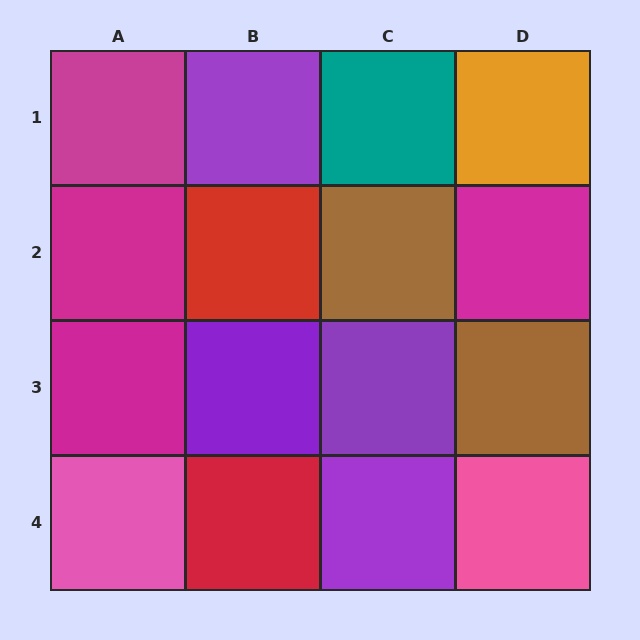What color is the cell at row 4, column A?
Pink.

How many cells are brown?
2 cells are brown.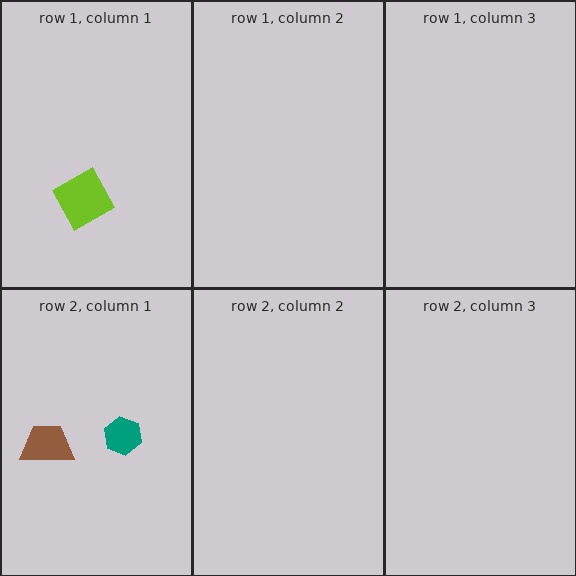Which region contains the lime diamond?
The row 1, column 1 region.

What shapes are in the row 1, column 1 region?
The lime diamond.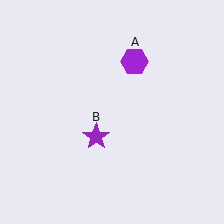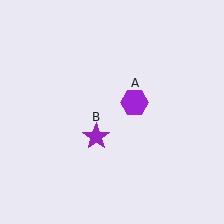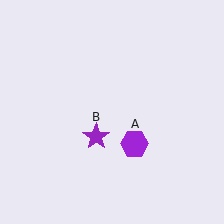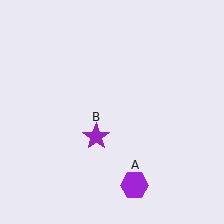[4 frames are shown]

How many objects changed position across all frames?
1 object changed position: purple hexagon (object A).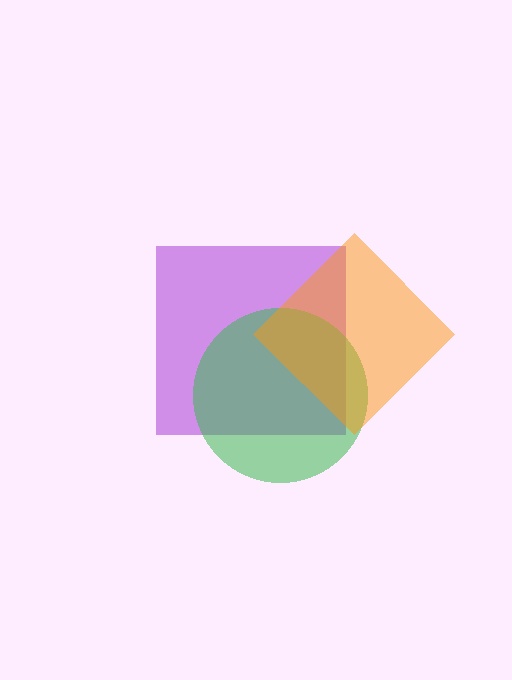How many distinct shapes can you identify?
There are 3 distinct shapes: a purple square, a green circle, an orange diamond.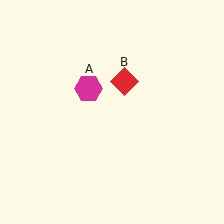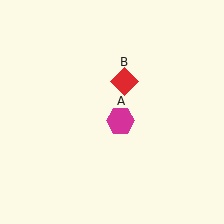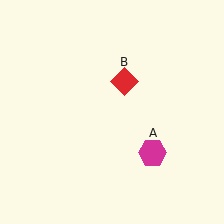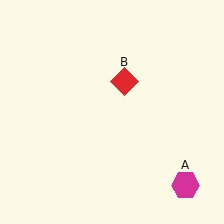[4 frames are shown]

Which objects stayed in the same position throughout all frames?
Red diamond (object B) remained stationary.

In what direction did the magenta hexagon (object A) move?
The magenta hexagon (object A) moved down and to the right.